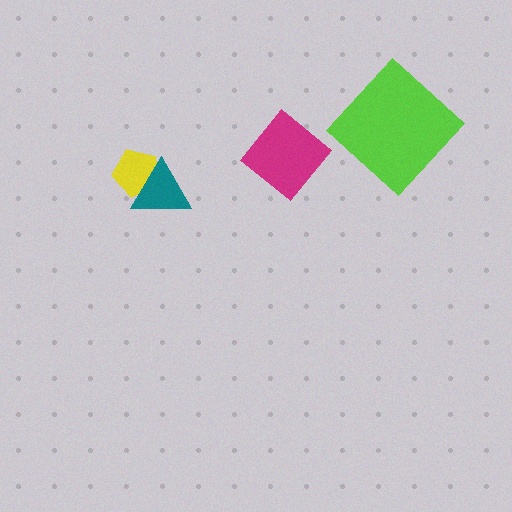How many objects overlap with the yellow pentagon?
1 object overlaps with the yellow pentagon.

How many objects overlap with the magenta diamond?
0 objects overlap with the magenta diamond.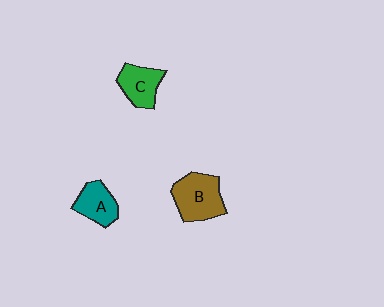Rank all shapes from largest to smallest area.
From largest to smallest: B (brown), C (green), A (teal).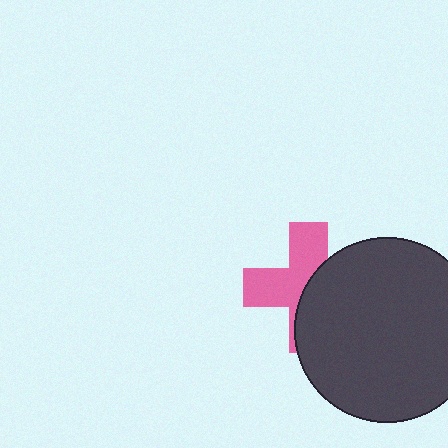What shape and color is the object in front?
The object in front is a dark gray circle.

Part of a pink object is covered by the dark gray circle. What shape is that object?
It is a cross.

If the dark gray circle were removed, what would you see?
You would see the complete pink cross.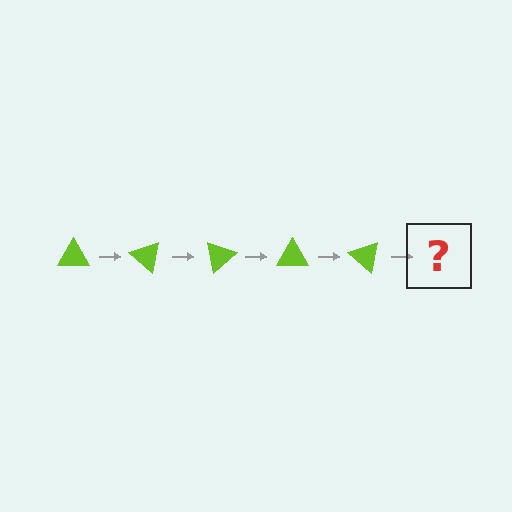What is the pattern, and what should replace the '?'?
The pattern is that the triangle rotates 40 degrees each step. The '?' should be a lime triangle rotated 200 degrees.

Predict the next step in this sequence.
The next step is a lime triangle rotated 200 degrees.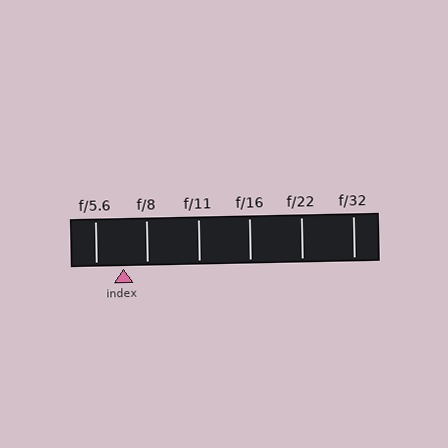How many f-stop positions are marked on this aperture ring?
There are 6 f-stop positions marked.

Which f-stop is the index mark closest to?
The index mark is closest to f/8.